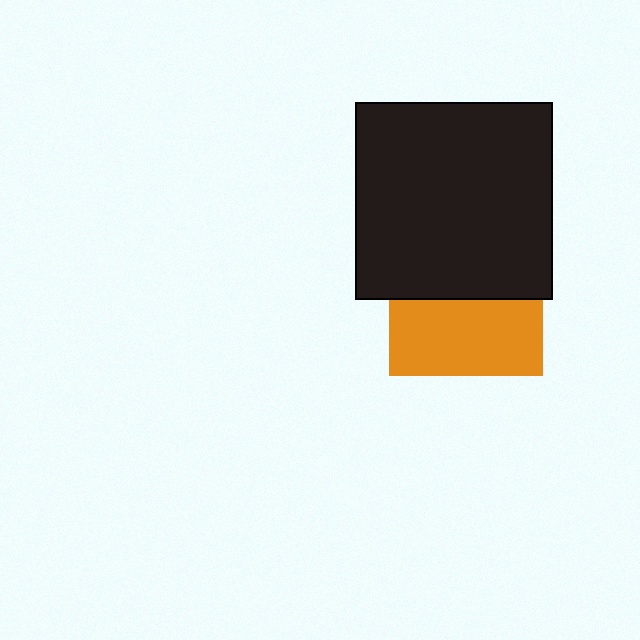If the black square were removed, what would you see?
You would see the complete orange square.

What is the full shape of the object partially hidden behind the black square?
The partially hidden object is an orange square.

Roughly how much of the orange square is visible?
About half of it is visible (roughly 49%).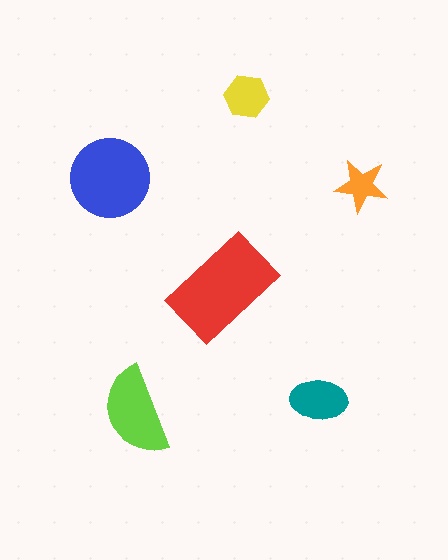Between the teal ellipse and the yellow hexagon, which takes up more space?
The teal ellipse.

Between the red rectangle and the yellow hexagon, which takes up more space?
The red rectangle.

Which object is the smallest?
The orange star.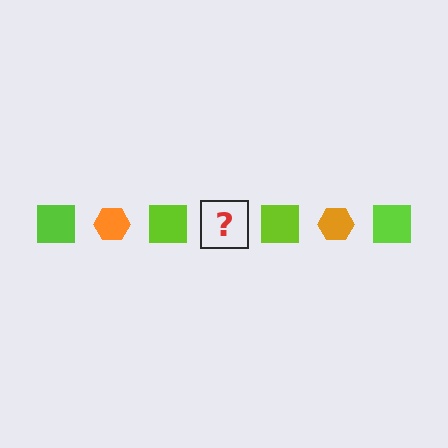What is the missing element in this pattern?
The missing element is an orange hexagon.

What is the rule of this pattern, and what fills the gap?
The rule is that the pattern alternates between lime square and orange hexagon. The gap should be filled with an orange hexagon.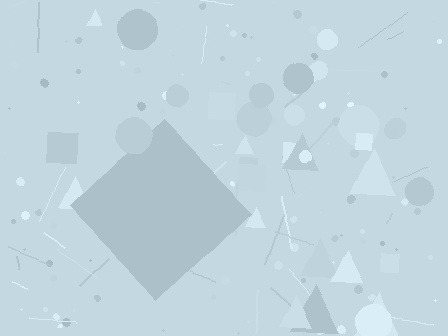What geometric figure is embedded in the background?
A diamond is embedded in the background.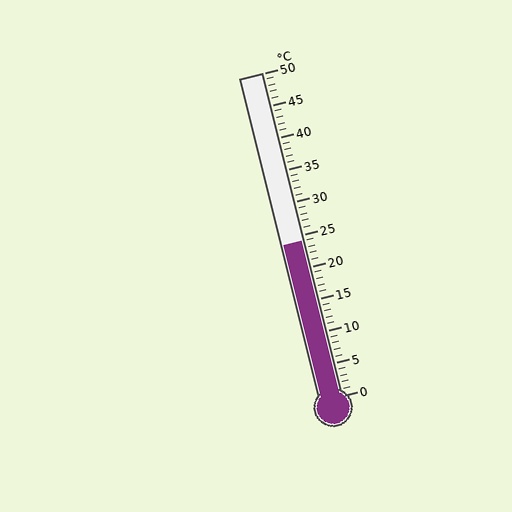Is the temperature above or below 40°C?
The temperature is below 40°C.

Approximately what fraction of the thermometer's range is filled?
The thermometer is filled to approximately 50% of its range.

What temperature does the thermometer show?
The thermometer shows approximately 24°C.